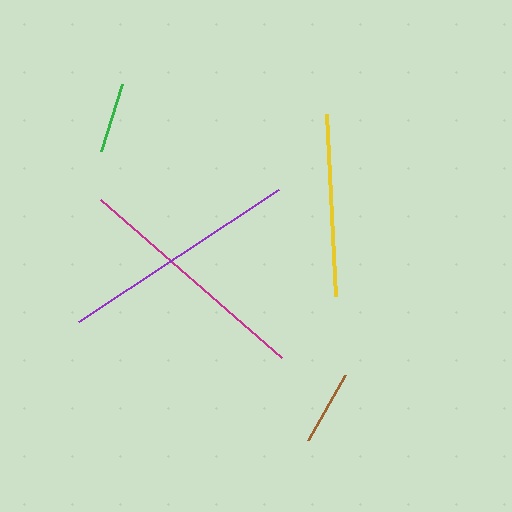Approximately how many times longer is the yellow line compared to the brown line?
The yellow line is approximately 2.5 times the length of the brown line.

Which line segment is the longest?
The magenta line is the longest at approximately 240 pixels.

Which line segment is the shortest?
The green line is the shortest at approximately 71 pixels.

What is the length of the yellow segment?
The yellow segment is approximately 183 pixels long.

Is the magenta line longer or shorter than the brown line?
The magenta line is longer than the brown line.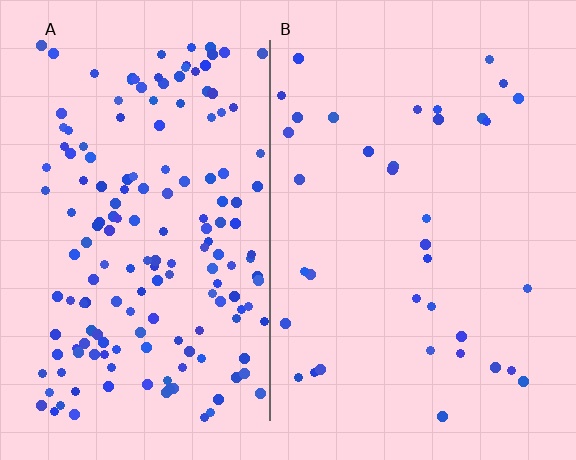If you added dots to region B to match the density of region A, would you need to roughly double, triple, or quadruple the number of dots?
Approximately quadruple.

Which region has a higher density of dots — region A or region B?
A (the left).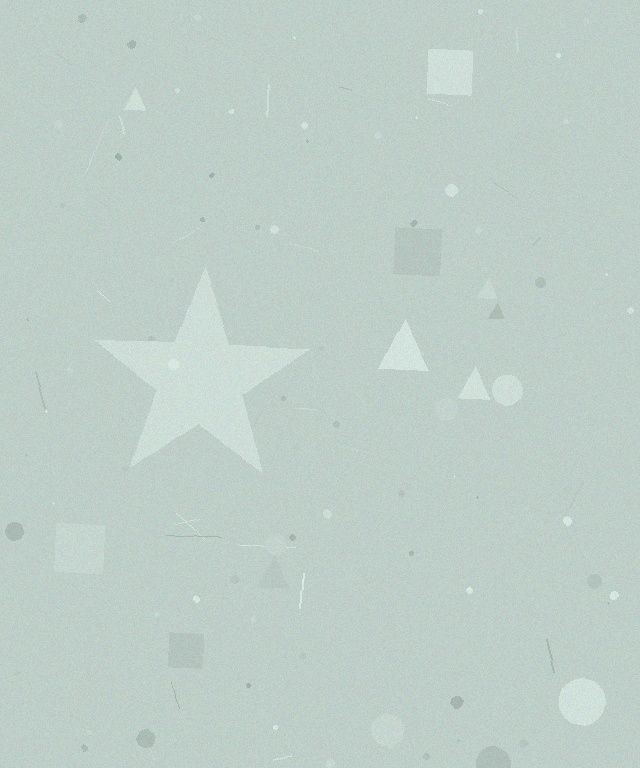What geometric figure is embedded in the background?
A star is embedded in the background.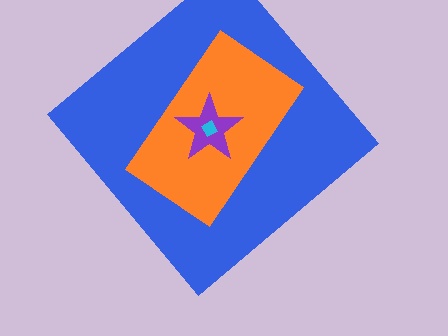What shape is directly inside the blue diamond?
The orange rectangle.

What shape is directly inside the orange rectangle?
The purple star.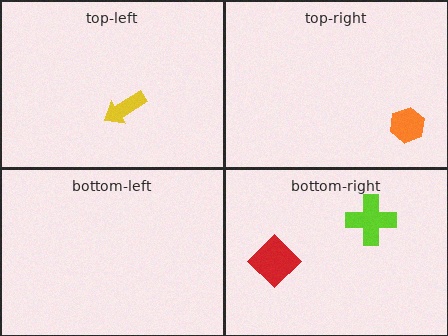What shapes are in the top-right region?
The orange hexagon.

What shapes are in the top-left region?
The yellow arrow.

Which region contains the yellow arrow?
The top-left region.